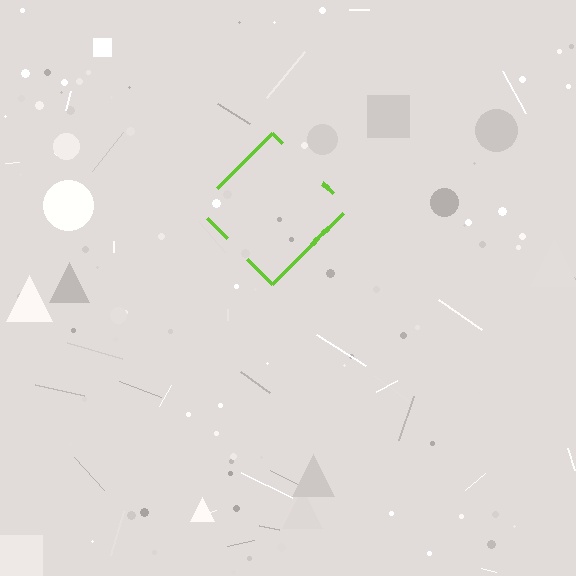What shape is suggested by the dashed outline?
The dashed outline suggests a diamond.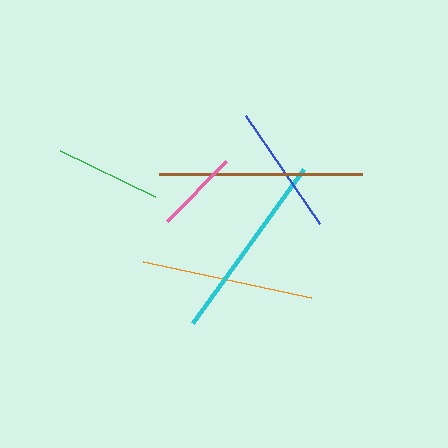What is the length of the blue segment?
The blue segment is approximately 131 pixels long.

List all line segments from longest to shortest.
From longest to shortest: brown, cyan, orange, blue, green, pink.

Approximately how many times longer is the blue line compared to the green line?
The blue line is approximately 1.2 times the length of the green line.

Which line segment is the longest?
The brown line is the longest at approximately 203 pixels.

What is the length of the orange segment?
The orange segment is approximately 171 pixels long.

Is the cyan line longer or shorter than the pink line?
The cyan line is longer than the pink line.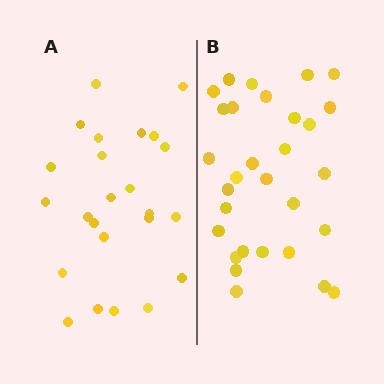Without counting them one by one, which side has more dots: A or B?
Region B (the right region) has more dots.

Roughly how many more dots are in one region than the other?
Region B has about 6 more dots than region A.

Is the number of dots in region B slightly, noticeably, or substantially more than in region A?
Region B has noticeably more, but not dramatically so. The ratio is roughly 1.2 to 1.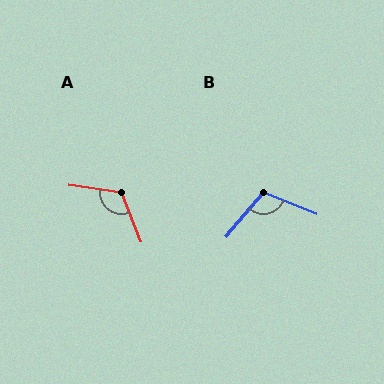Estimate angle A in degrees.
Approximately 120 degrees.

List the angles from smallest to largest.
B (108°), A (120°).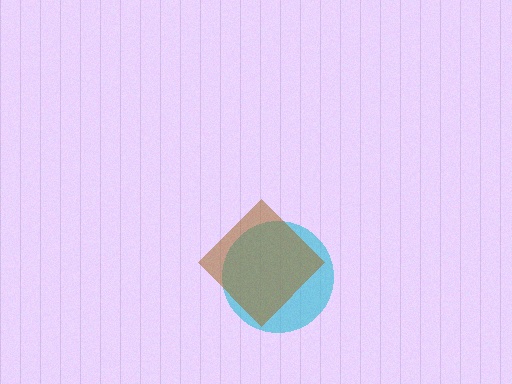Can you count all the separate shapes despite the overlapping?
Yes, there are 2 separate shapes.